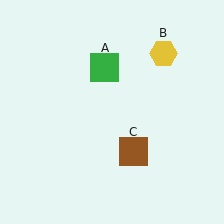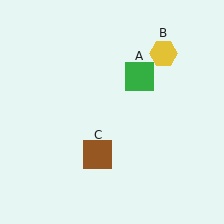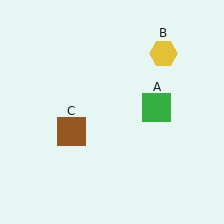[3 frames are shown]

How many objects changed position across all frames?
2 objects changed position: green square (object A), brown square (object C).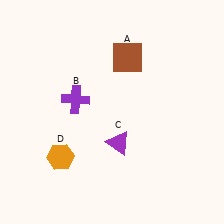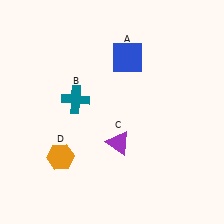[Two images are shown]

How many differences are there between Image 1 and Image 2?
There are 2 differences between the two images.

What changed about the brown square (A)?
In Image 1, A is brown. In Image 2, it changed to blue.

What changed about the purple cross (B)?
In Image 1, B is purple. In Image 2, it changed to teal.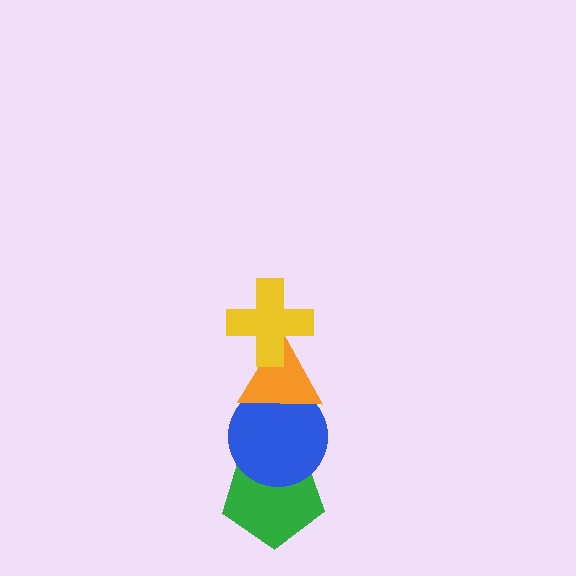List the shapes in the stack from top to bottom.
From top to bottom: the yellow cross, the orange triangle, the blue circle, the green pentagon.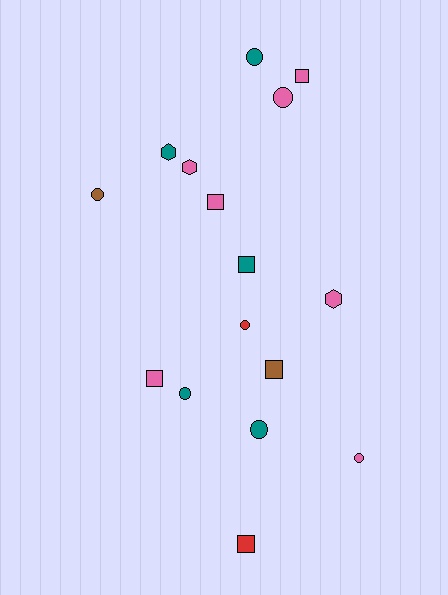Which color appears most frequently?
Pink, with 7 objects.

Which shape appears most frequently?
Circle, with 7 objects.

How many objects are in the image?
There are 16 objects.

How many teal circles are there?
There are 3 teal circles.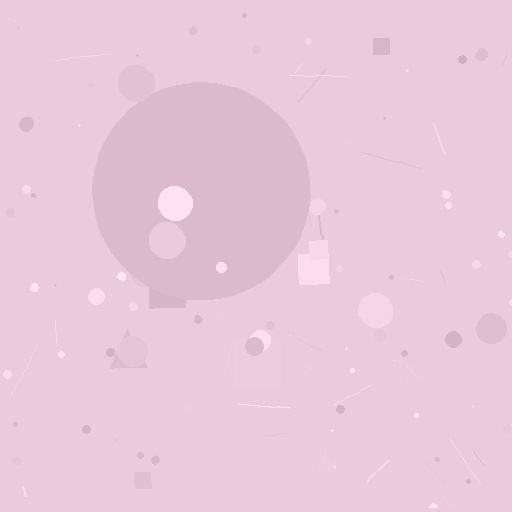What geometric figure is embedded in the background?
A circle is embedded in the background.